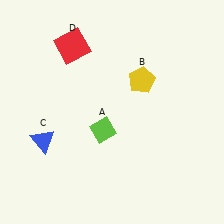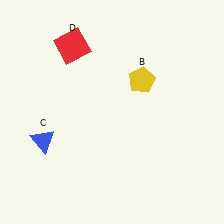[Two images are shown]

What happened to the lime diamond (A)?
The lime diamond (A) was removed in Image 2. It was in the bottom-left area of Image 1.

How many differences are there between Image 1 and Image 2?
There is 1 difference between the two images.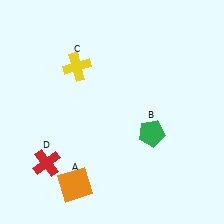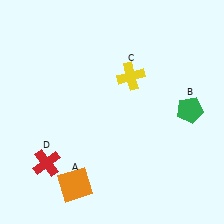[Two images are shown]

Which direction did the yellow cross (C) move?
The yellow cross (C) moved right.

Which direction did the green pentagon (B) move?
The green pentagon (B) moved right.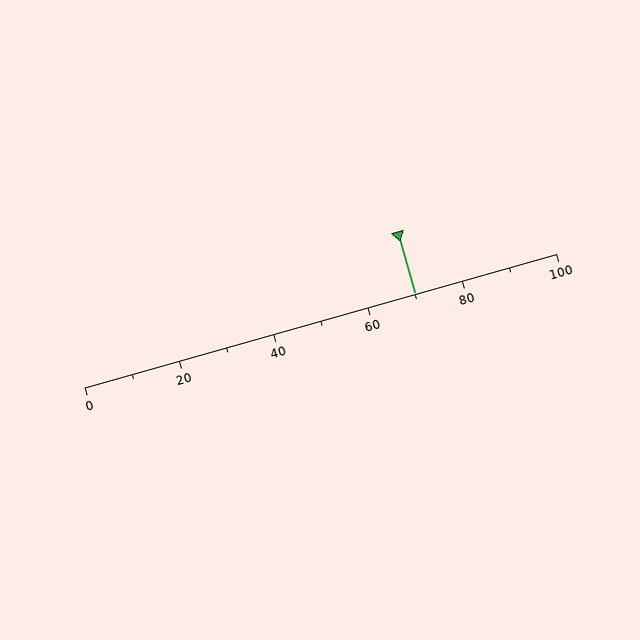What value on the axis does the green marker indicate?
The marker indicates approximately 70.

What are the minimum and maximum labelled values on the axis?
The axis runs from 0 to 100.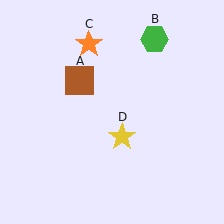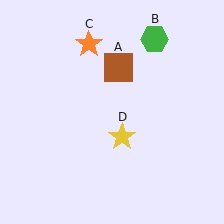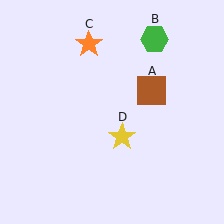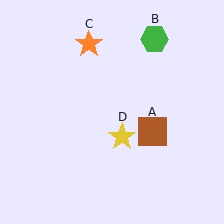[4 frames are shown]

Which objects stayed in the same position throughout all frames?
Green hexagon (object B) and orange star (object C) and yellow star (object D) remained stationary.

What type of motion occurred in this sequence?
The brown square (object A) rotated clockwise around the center of the scene.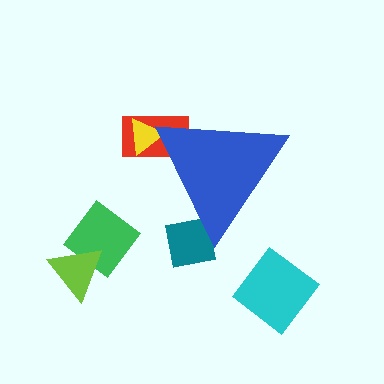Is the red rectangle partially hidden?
Yes, the red rectangle is partially hidden behind the blue triangle.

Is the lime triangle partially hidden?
No, the lime triangle is fully visible.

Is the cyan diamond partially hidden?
No, the cyan diamond is fully visible.